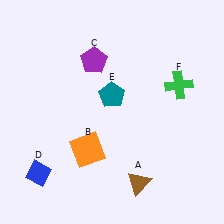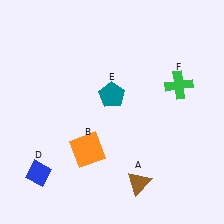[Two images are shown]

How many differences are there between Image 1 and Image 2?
There is 1 difference between the two images.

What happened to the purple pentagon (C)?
The purple pentagon (C) was removed in Image 2. It was in the top-left area of Image 1.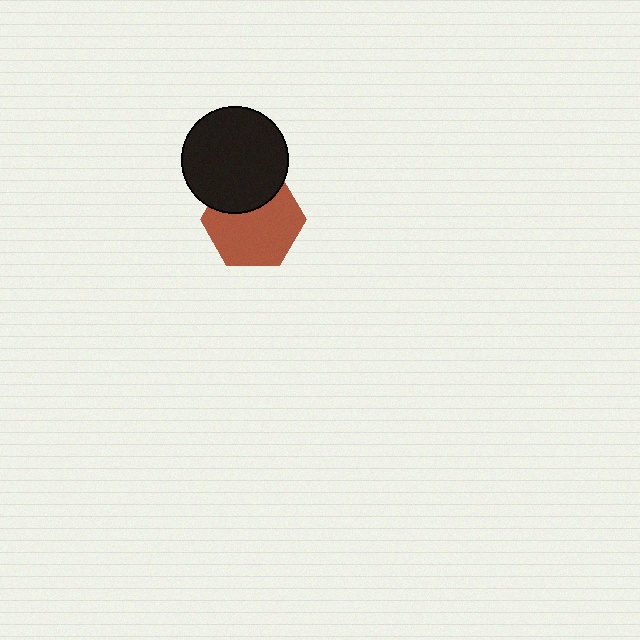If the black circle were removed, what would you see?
You would see the complete brown hexagon.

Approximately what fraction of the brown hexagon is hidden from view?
Roughly 31% of the brown hexagon is hidden behind the black circle.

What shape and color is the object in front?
The object in front is a black circle.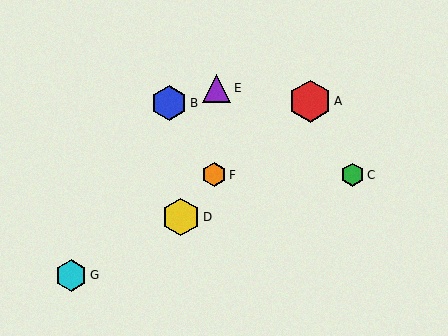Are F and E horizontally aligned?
No, F is at y≈175 and E is at y≈88.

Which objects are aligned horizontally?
Objects C, F are aligned horizontally.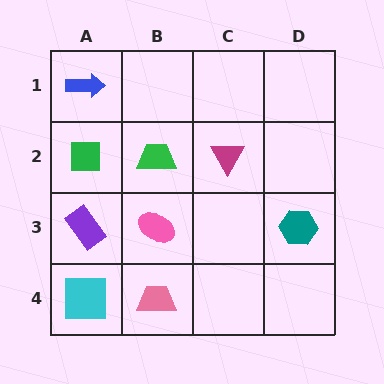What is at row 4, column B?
A pink trapezoid.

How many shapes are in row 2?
3 shapes.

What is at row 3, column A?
A purple rectangle.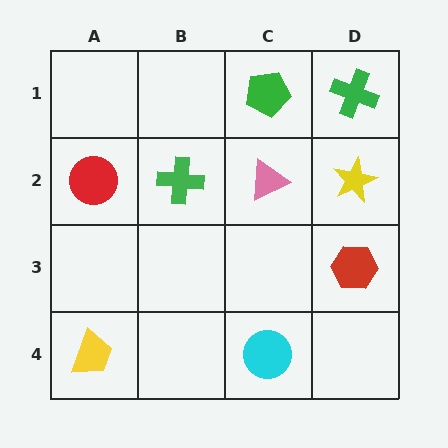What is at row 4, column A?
A yellow trapezoid.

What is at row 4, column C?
A cyan circle.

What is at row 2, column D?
A yellow star.